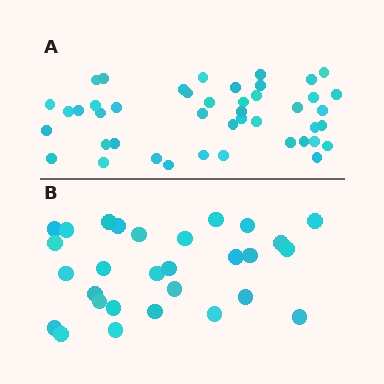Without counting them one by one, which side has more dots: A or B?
Region A (the top region) has more dots.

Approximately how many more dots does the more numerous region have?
Region A has approximately 15 more dots than region B.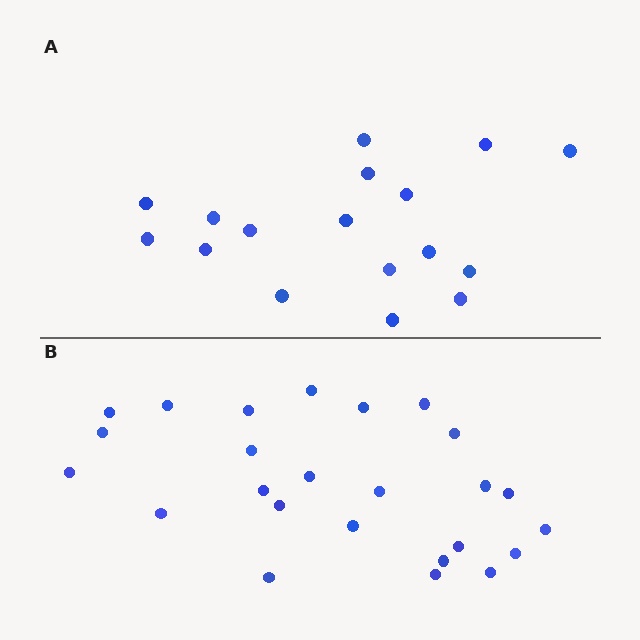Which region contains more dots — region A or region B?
Region B (the bottom region) has more dots.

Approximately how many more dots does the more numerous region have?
Region B has roughly 8 or so more dots than region A.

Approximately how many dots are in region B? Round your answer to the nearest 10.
About 20 dots. (The exact count is 25, which rounds to 20.)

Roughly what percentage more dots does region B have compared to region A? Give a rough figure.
About 45% more.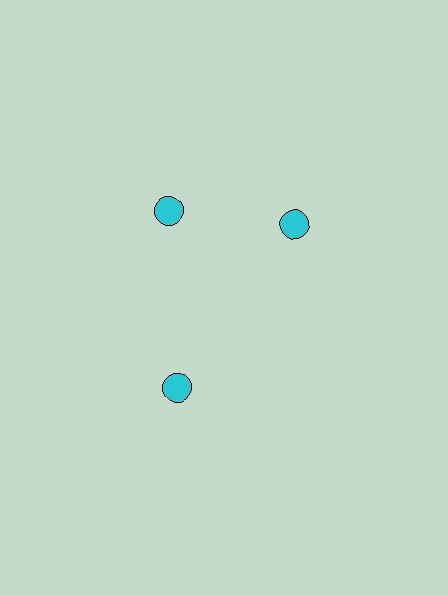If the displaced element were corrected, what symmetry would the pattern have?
It would have 3-fold rotational symmetry — the pattern would map onto itself every 120 degrees.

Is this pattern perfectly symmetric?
No. The 3 cyan circles are arranged in a ring, but one element near the 3 o'clock position is rotated out of alignment along the ring, breaking the 3-fold rotational symmetry.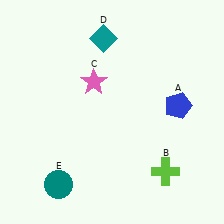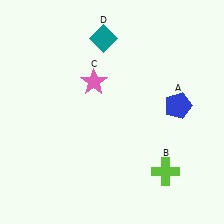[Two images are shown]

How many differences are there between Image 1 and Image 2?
There is 1 difference between the two images.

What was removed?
The teal circle (E) was removed in Image 2.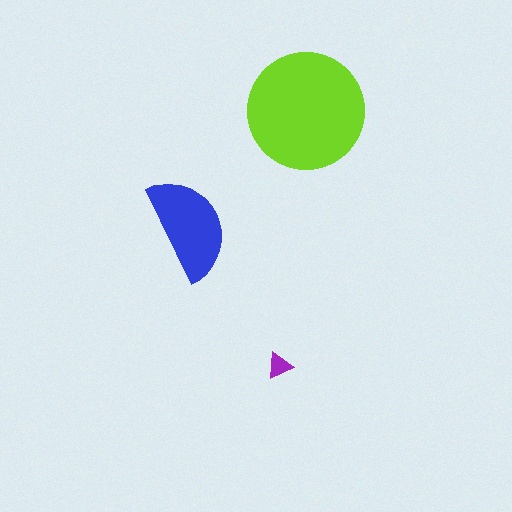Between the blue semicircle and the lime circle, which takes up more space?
The lime circle.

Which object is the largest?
The lime circle.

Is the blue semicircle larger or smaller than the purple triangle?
Larger.